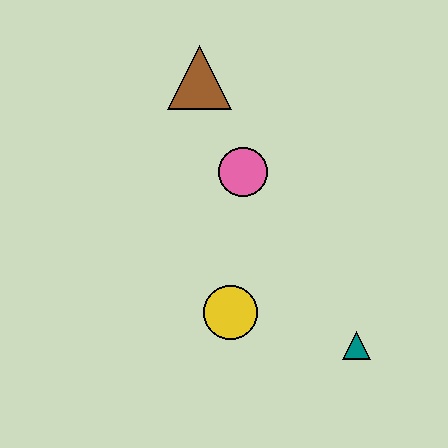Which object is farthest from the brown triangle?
The teal triangle is farthest from the brown triangle.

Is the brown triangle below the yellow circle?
No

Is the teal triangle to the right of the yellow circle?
Yes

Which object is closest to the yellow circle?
The teal triangle is closest to the yellow circle.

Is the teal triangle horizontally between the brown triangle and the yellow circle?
No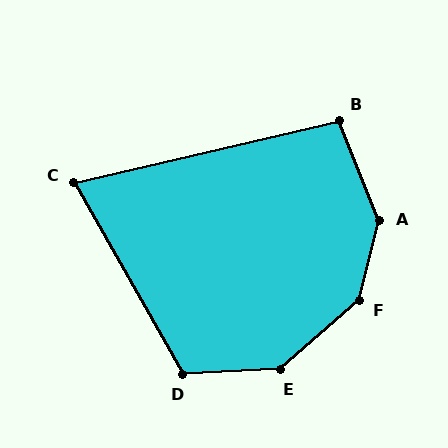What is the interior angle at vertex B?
Approximately 98 degrees (obtuse).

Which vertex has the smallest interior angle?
C, at approximately 74 degrees.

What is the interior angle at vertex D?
Approximately 117 degrees (obtuse).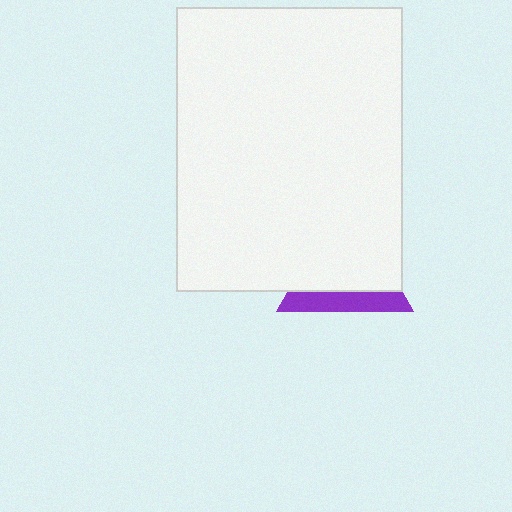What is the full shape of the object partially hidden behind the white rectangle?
The partially hidden object is a purple triangle.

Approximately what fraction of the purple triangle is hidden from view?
Roughly 69% of the purple triangle is hidden behind the white rectangle.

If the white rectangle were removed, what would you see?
You would see the complete purple triangle.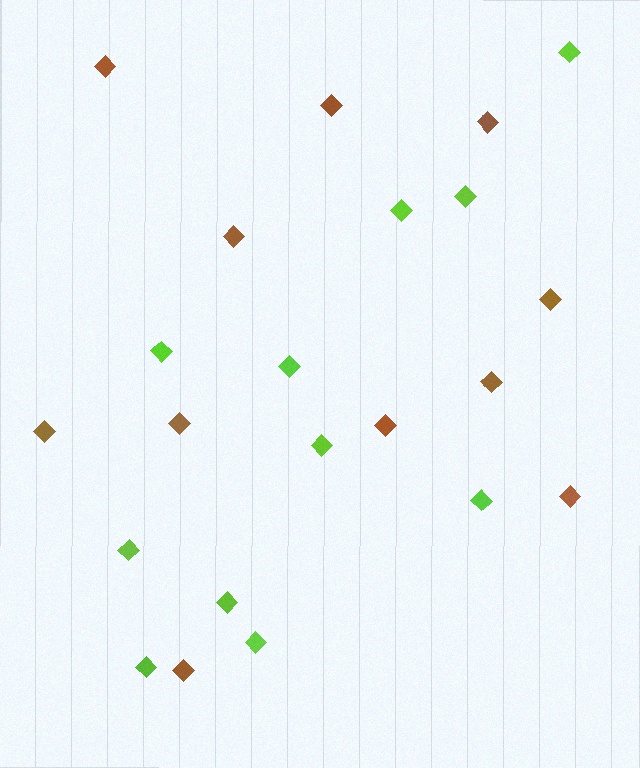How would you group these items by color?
There are 2 groups: one group of brown diamonds (11) and one group of lime diamonds (11).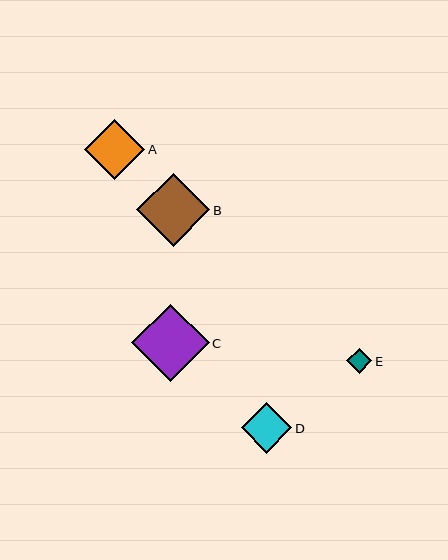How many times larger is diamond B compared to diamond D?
Diamond B is approximately 1.5 times the size of diamond D.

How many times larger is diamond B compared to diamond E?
Diamond B is approximately 2.9 times the size of diamond E.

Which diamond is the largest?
Diamond C is the largest with a size of approximately 77 pixels.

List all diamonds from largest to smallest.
From largest to smallest: C, B, A, D, E.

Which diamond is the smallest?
Diamond E is the smallest with a size of approximately 25 pixels.